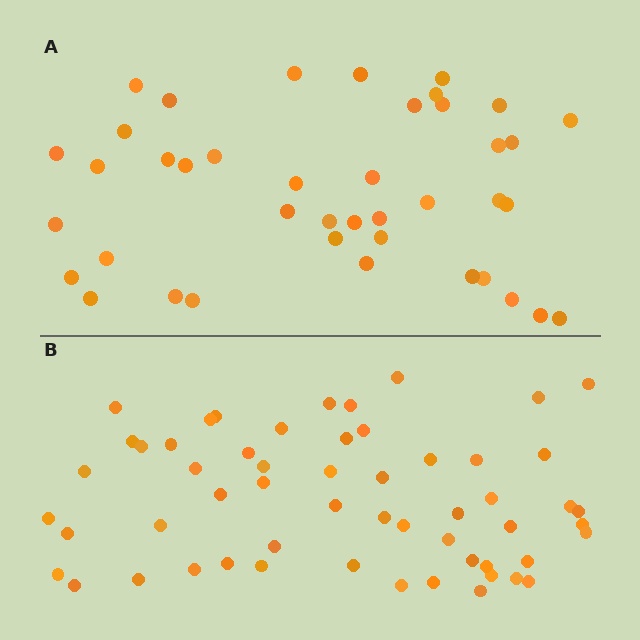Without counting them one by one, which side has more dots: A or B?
Region B (the bottom region) has more dots.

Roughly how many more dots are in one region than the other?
Region B has approximately 15 more dots than region A.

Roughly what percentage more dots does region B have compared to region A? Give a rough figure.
About 35% more.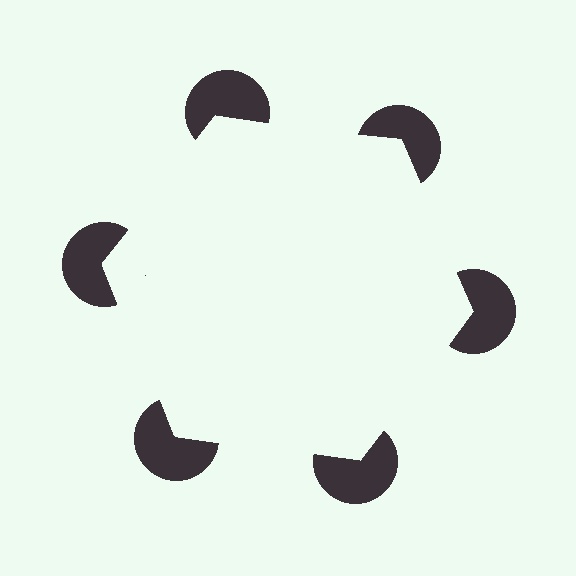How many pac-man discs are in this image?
There are 6 — one at each vertex of the illusory hexagon.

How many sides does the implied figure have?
6 sides.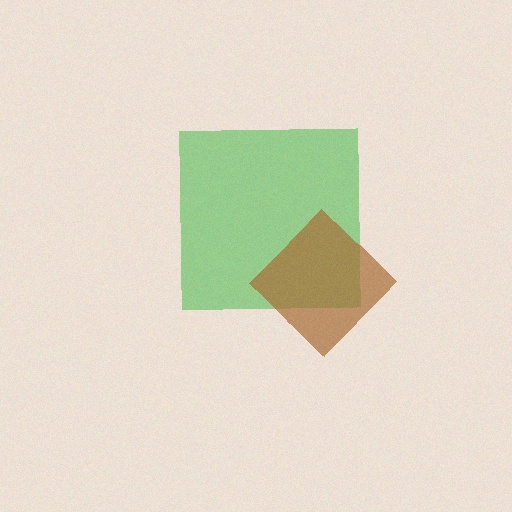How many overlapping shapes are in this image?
There are 2 overlapping shapes in the image.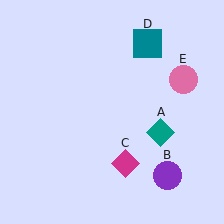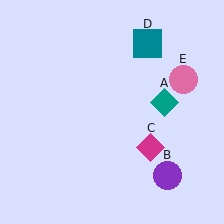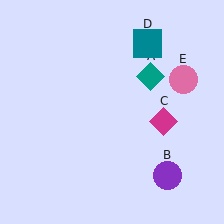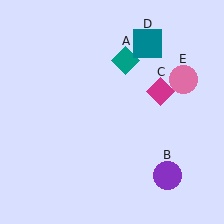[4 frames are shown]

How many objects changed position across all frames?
2 objects changed position: teal diamond (object A), magenta diamond (object C).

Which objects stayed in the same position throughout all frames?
Purple circle (object B) and teal square (object D) and pink circle (object E) remained stationary.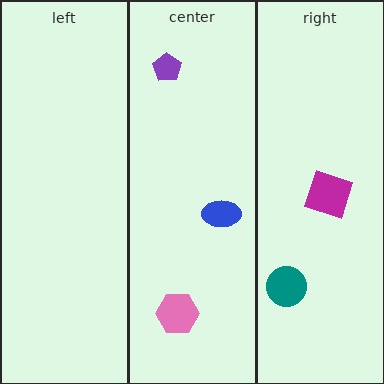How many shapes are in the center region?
3.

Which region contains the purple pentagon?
The center region.